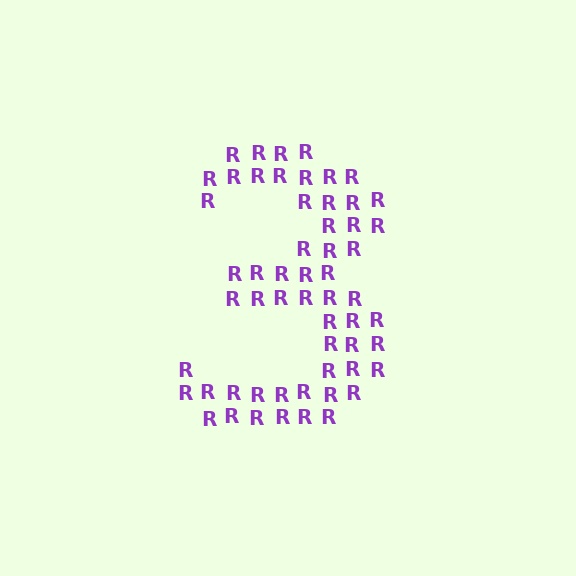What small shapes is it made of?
It is made of small letter R's.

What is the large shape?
The large shape is the digit 3.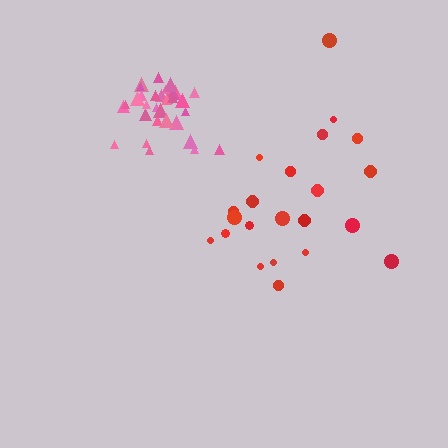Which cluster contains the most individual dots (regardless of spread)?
Pink (33).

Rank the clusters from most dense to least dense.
pink, red.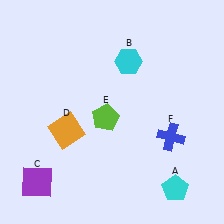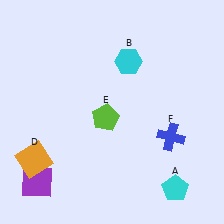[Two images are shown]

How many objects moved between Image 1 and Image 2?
1 object moved between the two images.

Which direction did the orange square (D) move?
The orange square (D) moved left.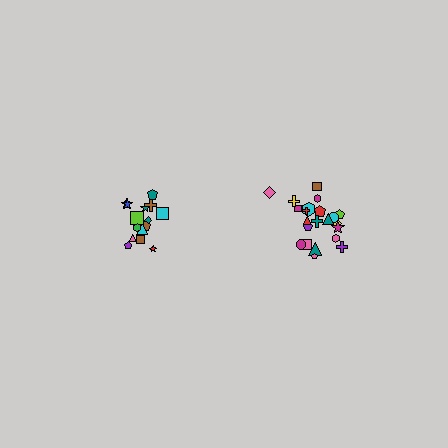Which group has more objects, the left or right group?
The right group.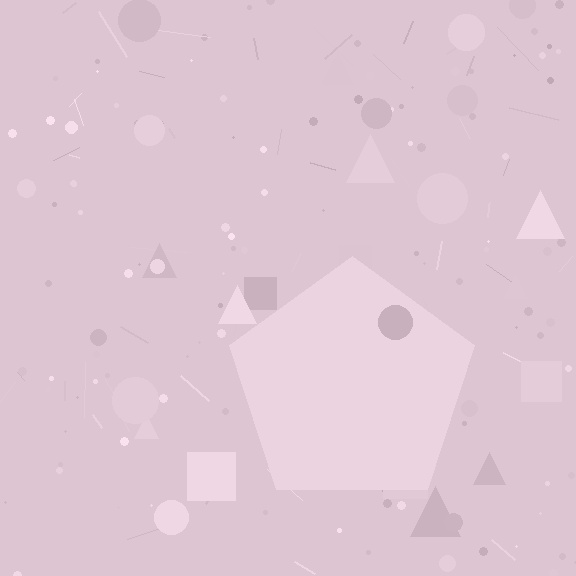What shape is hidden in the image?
A pentagon is hidden in the image.